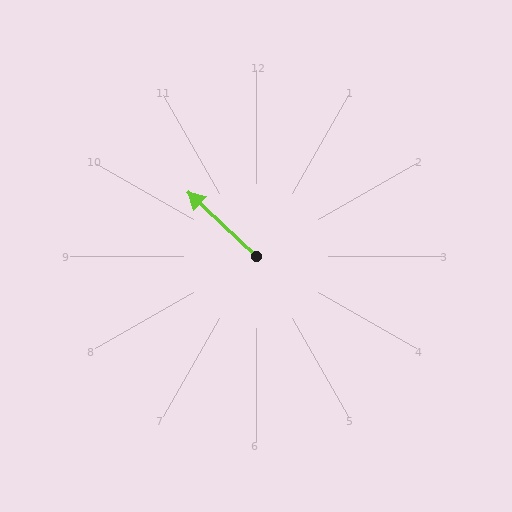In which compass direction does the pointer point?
Northwest.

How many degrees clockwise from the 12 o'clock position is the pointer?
Approximately 313 degrees.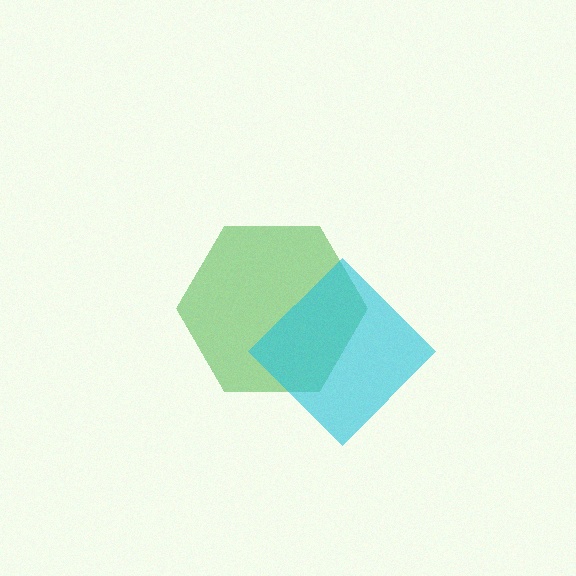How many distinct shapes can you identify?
There are 2 distinct shapes: a green hexagon, a cyan diamond.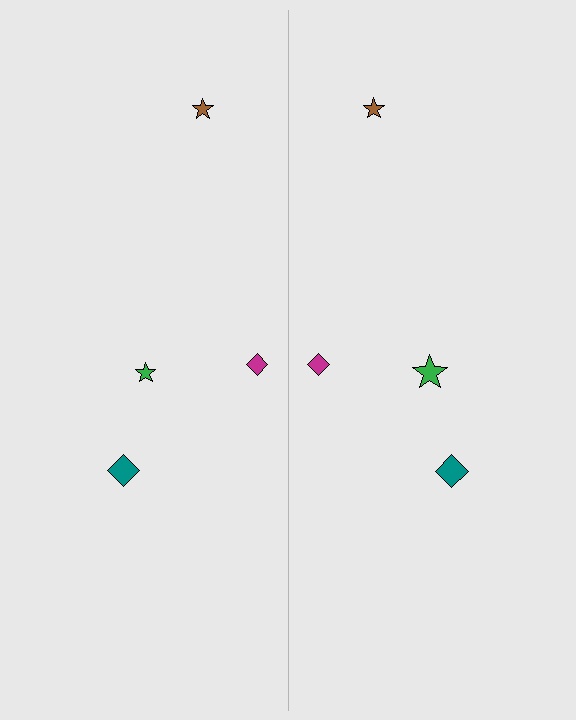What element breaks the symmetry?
The green star on the right side has a different size than its mirror counterpart.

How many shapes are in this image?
There are 8 shapes in this image.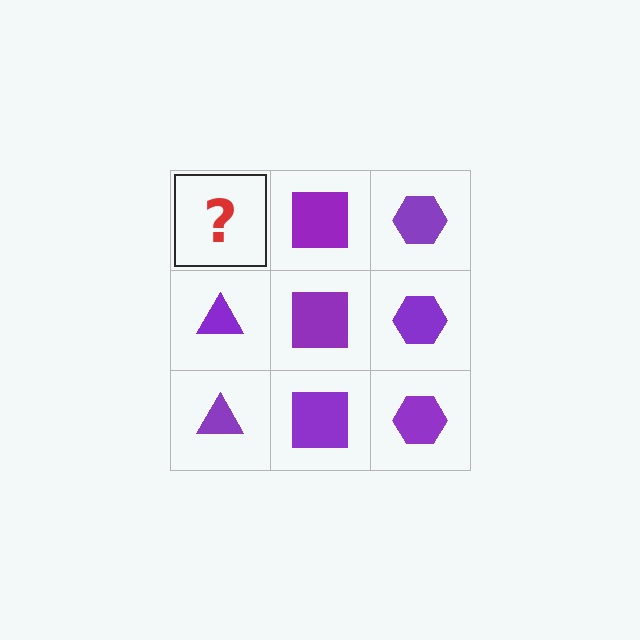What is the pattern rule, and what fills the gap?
The rule is that each column has a consistent shape. The gap should be filled with a purple triangle.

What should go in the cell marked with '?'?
The missing cell should contain a purple triangle.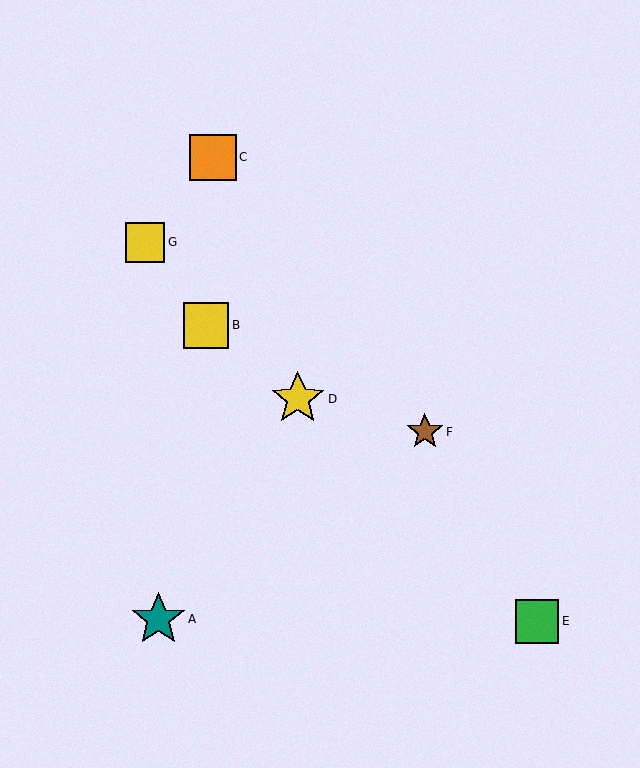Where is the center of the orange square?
The center of the orange square is at (213, 157).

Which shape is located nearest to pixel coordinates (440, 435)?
The brown star (labeled F) at (425, 432) is nearest to that location.